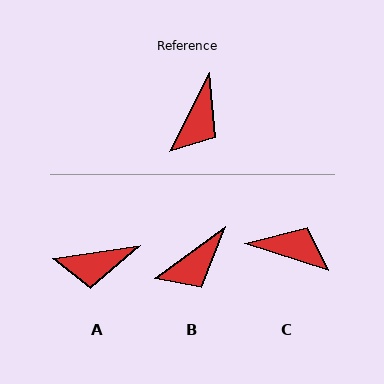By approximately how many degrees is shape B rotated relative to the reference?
Approximately 27 degrees clockwise.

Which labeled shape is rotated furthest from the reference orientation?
C, about 98 degrees away.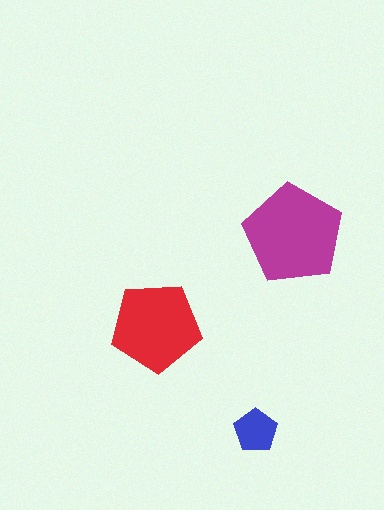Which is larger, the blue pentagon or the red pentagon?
The red one.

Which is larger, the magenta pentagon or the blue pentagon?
The magenta one.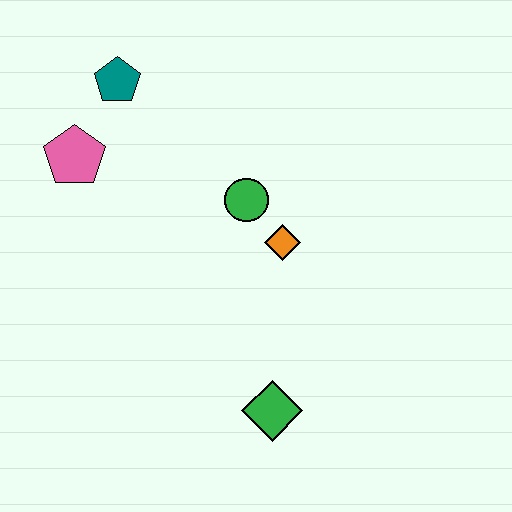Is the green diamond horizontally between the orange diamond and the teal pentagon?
Yes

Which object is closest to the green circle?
The orange diamond is closest to the green circle.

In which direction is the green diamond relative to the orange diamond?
The green diamond is below the orange diamond.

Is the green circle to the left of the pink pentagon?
No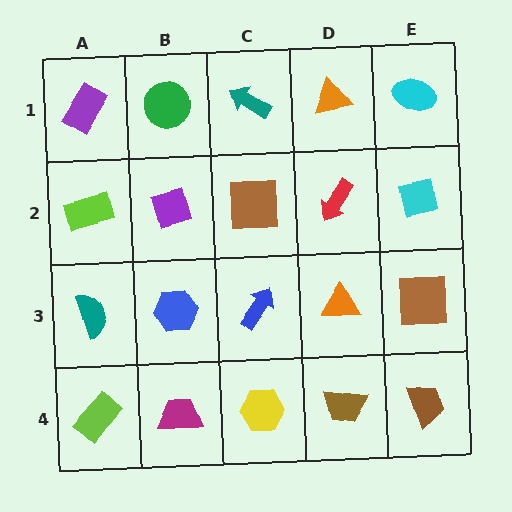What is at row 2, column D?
A red arrow.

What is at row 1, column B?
A green circle.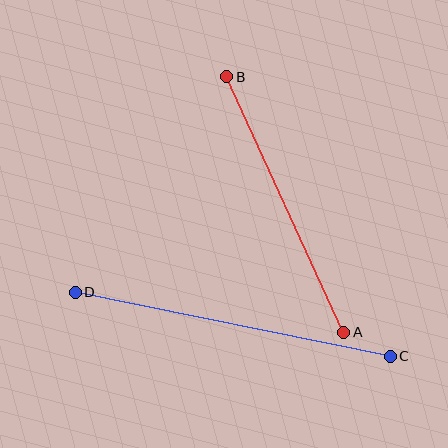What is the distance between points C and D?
The distance is approximately 321 pixels.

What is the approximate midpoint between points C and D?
The midpoint is at approximately (233, 324) pixels.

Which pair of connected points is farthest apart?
Points C and D are farthest apart.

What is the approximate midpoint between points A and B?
The midpoint is at approximately (285, 205) pixels.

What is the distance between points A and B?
The distance is approximately 281 pixels.